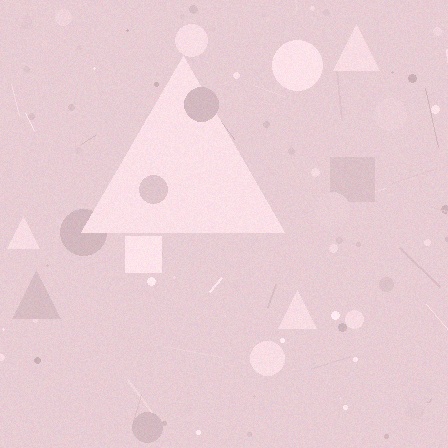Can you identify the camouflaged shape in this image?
The camouflaged shape is a triangle.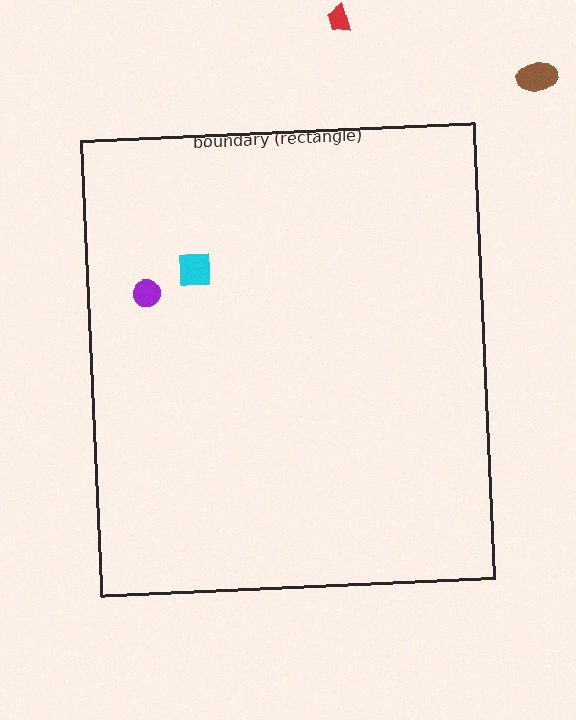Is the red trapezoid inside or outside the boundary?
Outside.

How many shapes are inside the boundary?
2 inside, 2 outside.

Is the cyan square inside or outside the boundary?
Inside.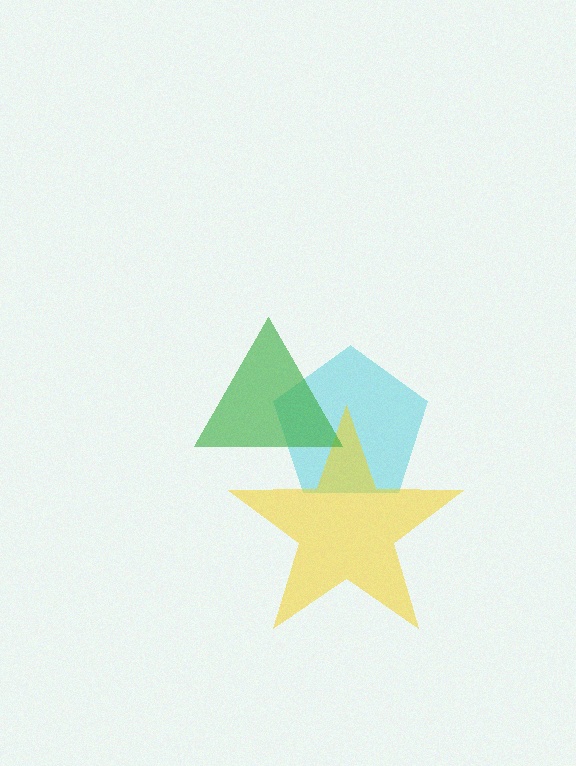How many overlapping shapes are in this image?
There are 3 overlapping shapes in the image.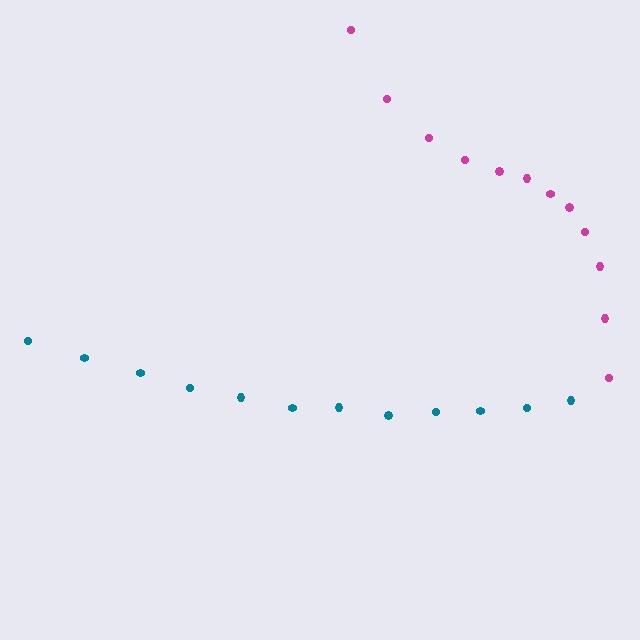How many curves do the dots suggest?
There are 2 distinct paths.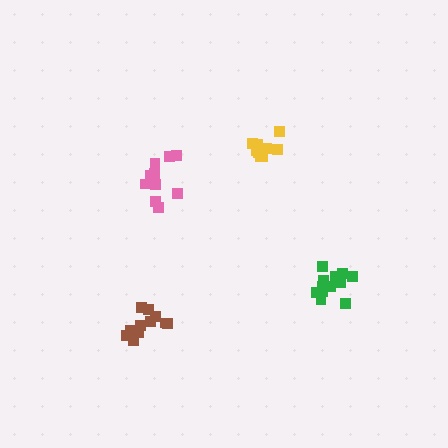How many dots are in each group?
Group 1: 12 dots, Group 2: 11 dots, Group 3: 9 dots, Group 4: 11 dots (43 total).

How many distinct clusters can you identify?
There are 4 distinct clusters.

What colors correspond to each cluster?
The clusters are colored: green, pink, yellow, brown.